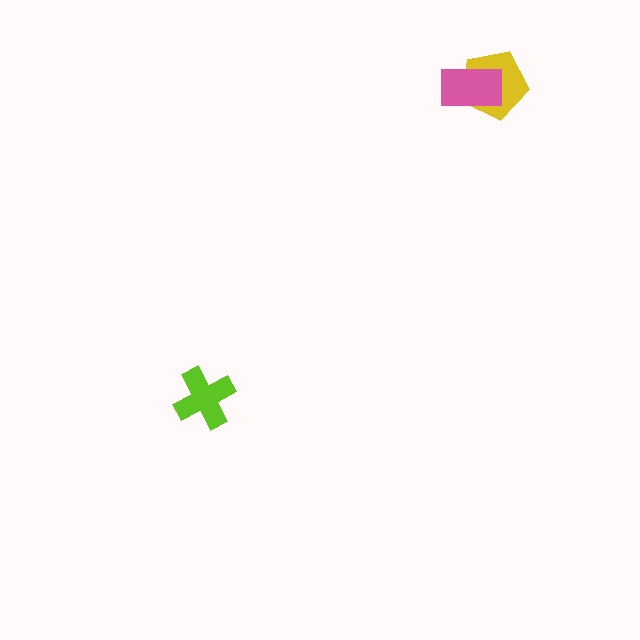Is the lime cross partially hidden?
No, no other shape covers it.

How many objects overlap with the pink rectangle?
1 object overlaps with the pink rectangle.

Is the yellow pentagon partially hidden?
Yes, it is partially covered by another shape.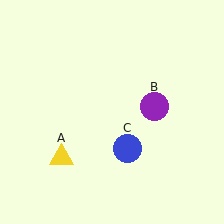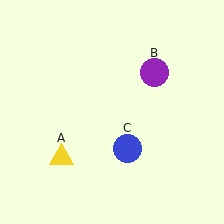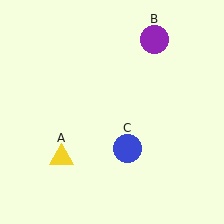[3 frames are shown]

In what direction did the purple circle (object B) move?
The purple circle (object B) moved up.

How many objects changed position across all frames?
1 object changed position: purple circle (object B).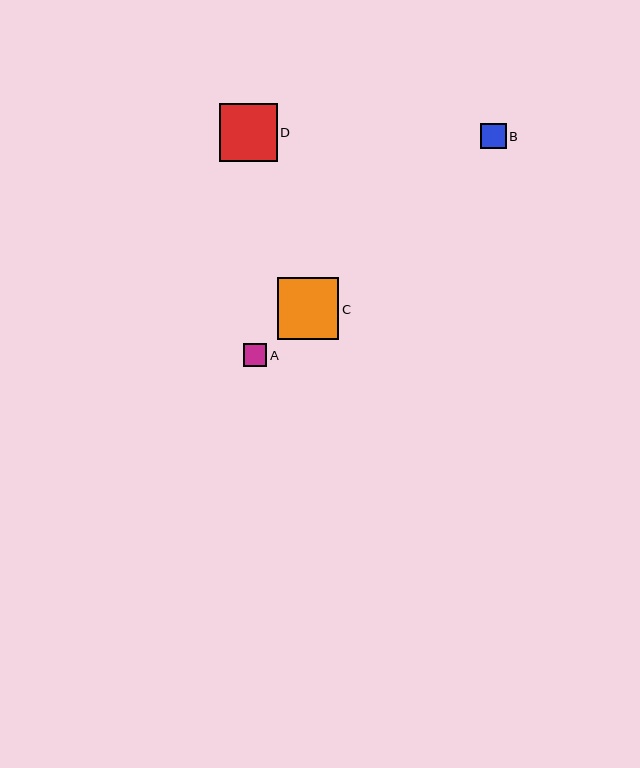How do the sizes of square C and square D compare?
Square C and square D are approximately the same size.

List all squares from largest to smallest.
From largest to smallest: C, D, B, A.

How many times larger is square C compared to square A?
Square C is approximately 2.7 times the size of square A.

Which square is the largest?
Square C is the largest with a size of approximately 61 pixels.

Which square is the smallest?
Square A is the smallest with a size of approximately 23 pixels.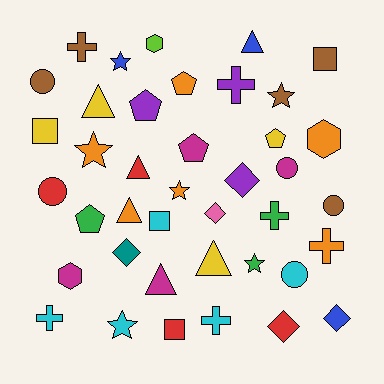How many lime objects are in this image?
There is 1 lime object.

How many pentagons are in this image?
There are 5 pentagons.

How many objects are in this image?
There are 40 objects.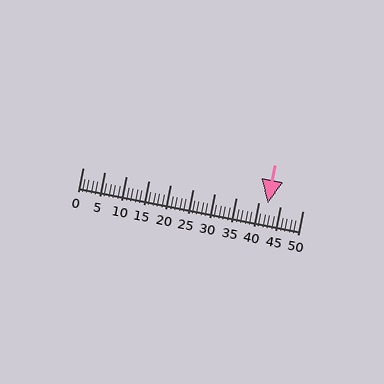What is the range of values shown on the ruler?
The ruler shows values from 0 to 50.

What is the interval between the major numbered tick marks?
The major tick marks are spaced 5 units apart.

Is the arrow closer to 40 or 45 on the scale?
The arrow is closer to 40.